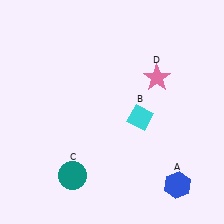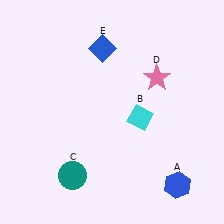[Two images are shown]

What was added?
A blue diamond (E) was added in Image 2.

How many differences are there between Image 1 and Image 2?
There is 1 difference between the two images.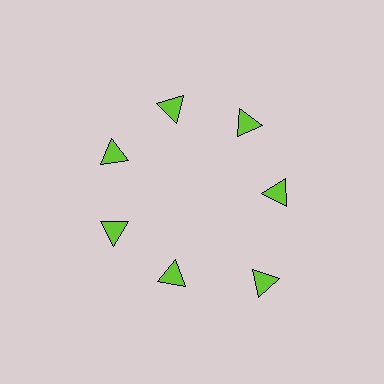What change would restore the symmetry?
The symmetry would be restored by moving it inward, back onto the ring so that all 7 triangles sit at equal angles and equal distance from the center.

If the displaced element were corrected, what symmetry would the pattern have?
It would have 7-fold rotational symmetry — the pattern would map onto itself every 51 degrees.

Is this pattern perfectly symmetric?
No. The 7 lime triangles are arranged in a ring, but one element near the 5 o'clock position is pushed outward from the center, breaking the 7-fold rotational symmetry.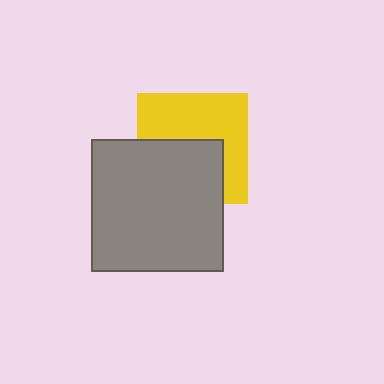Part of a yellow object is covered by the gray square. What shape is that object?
It is a square.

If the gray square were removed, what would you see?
You would see the complete yellow square.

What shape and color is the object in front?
The object in front is a gray square.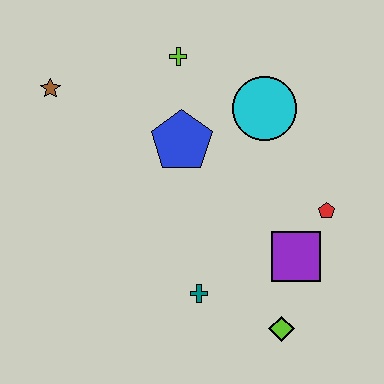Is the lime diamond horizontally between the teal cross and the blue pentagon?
No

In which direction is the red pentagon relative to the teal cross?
The red pentagon is to the right of the teal cross.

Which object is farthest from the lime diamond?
The brown star is farthest from the lime diamond.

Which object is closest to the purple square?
The red pentagon is closest to the purple square.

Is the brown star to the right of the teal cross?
No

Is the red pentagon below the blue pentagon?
Yes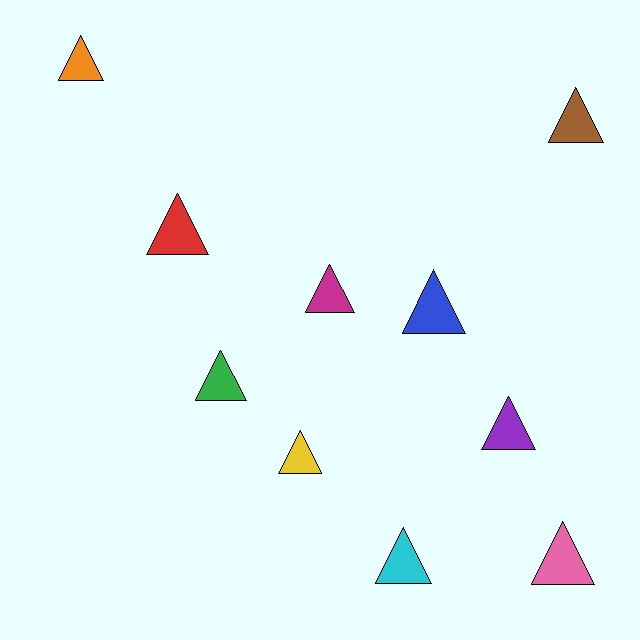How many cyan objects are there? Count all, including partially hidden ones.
There is 1 cyan object.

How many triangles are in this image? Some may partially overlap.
There are 10 triangles.